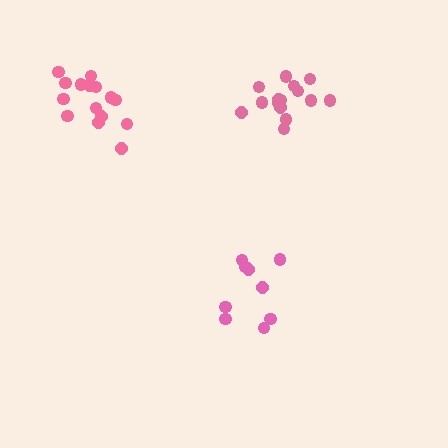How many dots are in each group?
Group 1: 15 dots, Group 2: 9 dots, Group 3: 15 dots (39 total).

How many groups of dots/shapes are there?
There are 3 groups.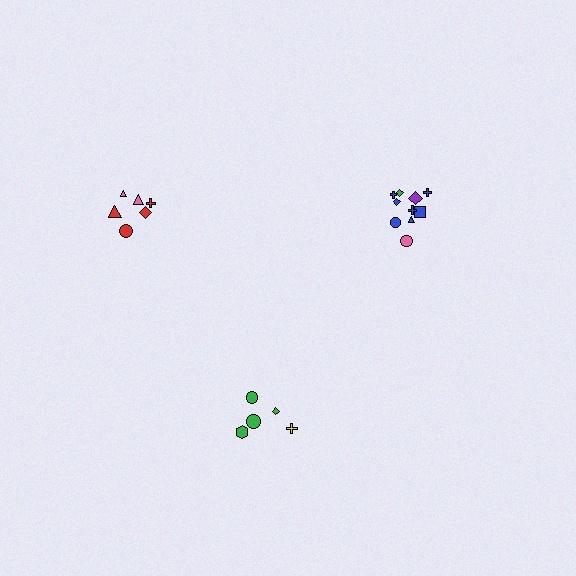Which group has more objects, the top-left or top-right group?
The top-right group.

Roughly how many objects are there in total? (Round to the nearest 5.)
Roughly 20 objects in total.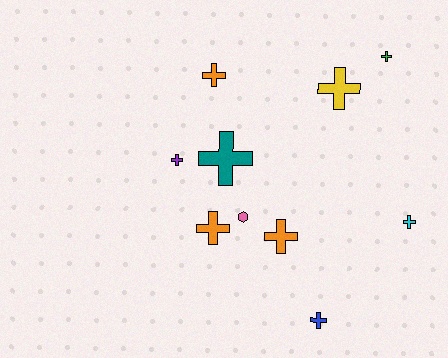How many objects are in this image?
There are 10 objects.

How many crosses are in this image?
There are 9 crosses.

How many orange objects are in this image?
There are 3 orange objects.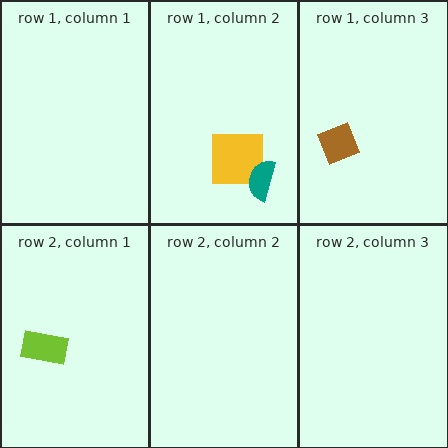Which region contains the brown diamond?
The row 1, column 3 region.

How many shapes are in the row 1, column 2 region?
2.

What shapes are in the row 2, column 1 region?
The lime rectangle.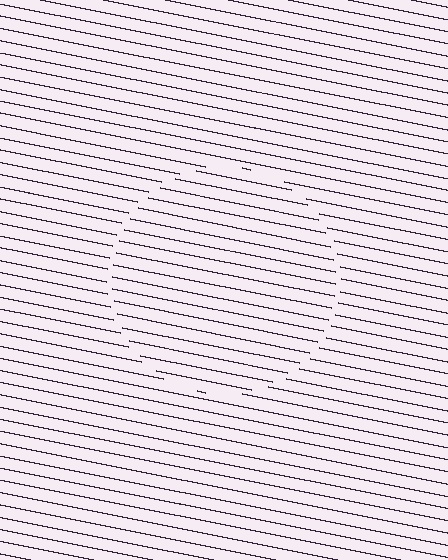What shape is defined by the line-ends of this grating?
An illusory circle. The interior of the shape contains the same grating, shifted by half a period — the contour is defined by the phase discontinuity where line-ends from the inner and outer gratings abut.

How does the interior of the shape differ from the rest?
The interior of the shape contains the same grating, shifted by half a period — the contour is defined by the phase discontinuity where line-ends from the inner and outer gratings abut.